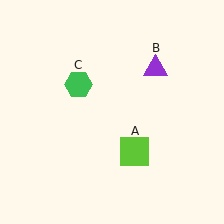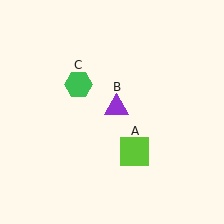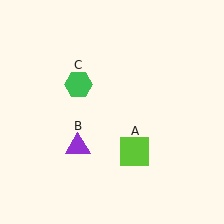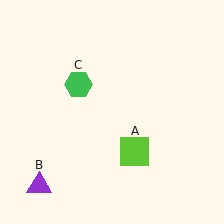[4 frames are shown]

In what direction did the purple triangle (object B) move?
The purple triangle (object B) moved down and to the left.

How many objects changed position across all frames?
1 object changed position: purple triangle (object B).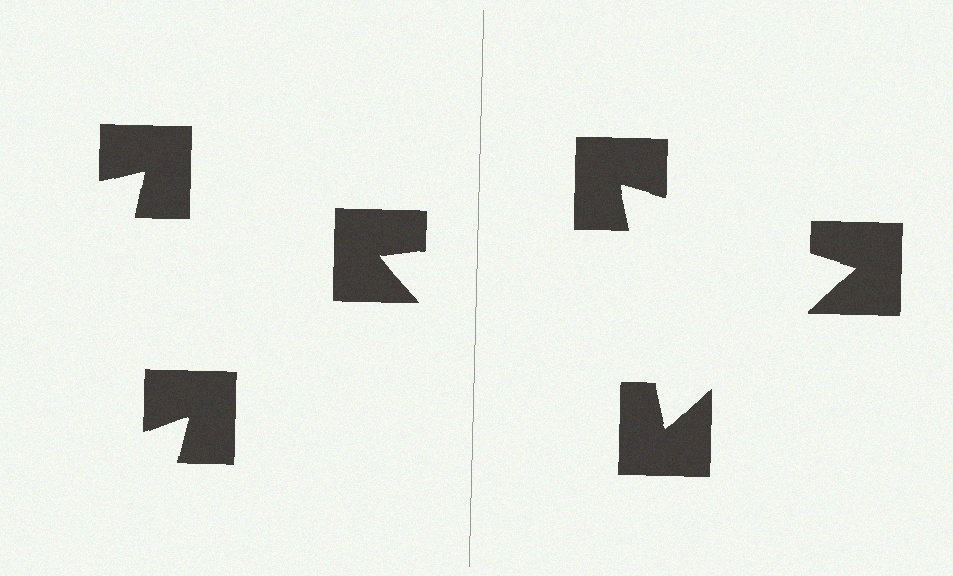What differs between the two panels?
The notched squares are positioned identically on both sides; only the wedge orientations differ. On the right they align to a triangle; on the left they are misaligned.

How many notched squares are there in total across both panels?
6 — 3 on each side.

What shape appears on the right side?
An illusory triangle.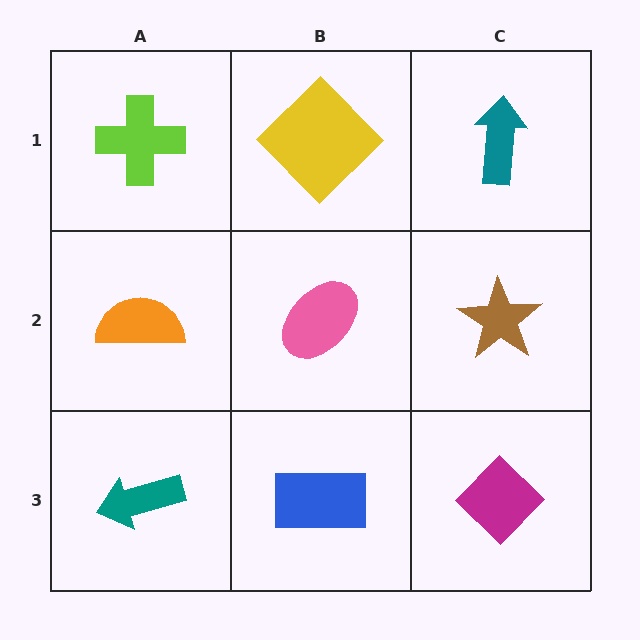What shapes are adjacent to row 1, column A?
An orange semicircle (row 2, column A), a yellow diamond (row 1, column B).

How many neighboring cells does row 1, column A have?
2.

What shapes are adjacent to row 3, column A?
An orange semicircle (row 2, column A), a blue rectangle (row 3, column B).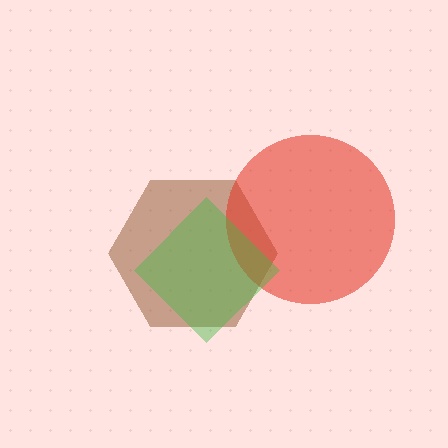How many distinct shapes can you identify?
There are 3 distinct shapes: a brown hexagon, a red circle, a green diamond.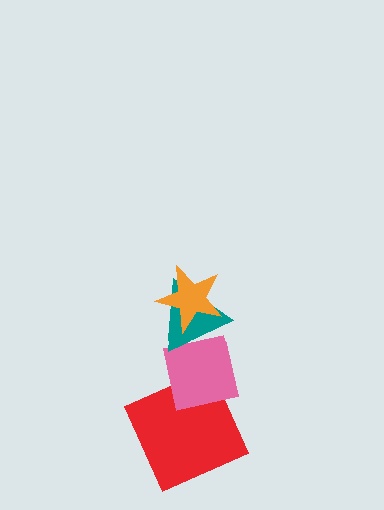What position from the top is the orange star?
The orange star is 1st from the top.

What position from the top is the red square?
The red square is 4th from the top.